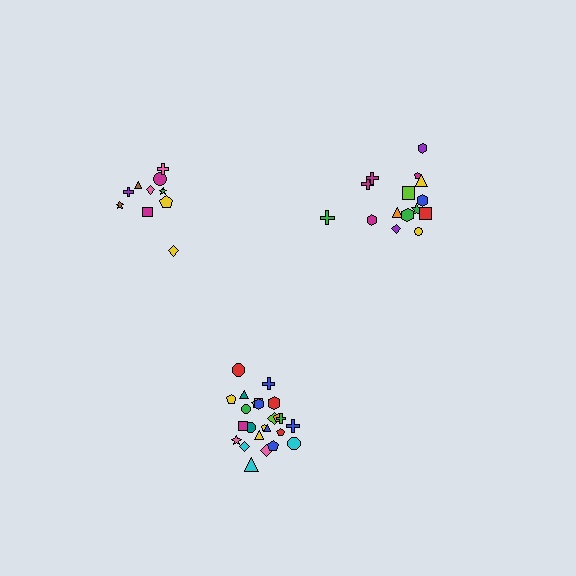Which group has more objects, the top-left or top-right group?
The top-right group.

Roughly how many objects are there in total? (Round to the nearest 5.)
Roughly 50 objects in total.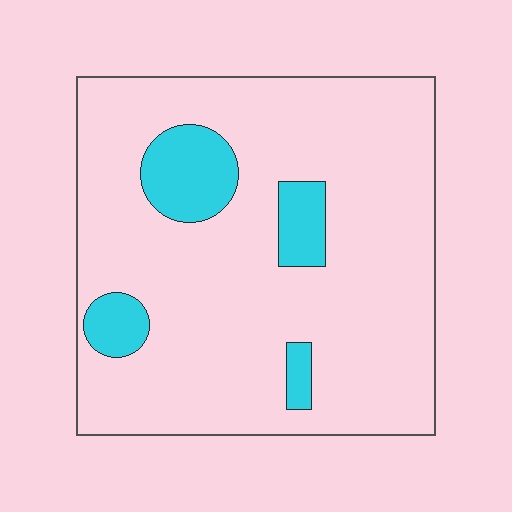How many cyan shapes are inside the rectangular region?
4.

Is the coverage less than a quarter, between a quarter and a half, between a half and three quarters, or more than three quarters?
Less than a quarter.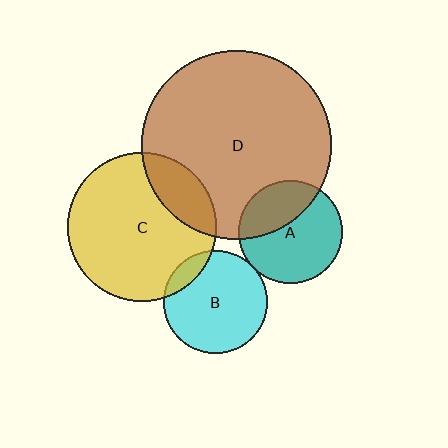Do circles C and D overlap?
Yes.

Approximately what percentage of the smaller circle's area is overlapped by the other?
Approximately 20%.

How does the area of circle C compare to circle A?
Approximately 2.1 times.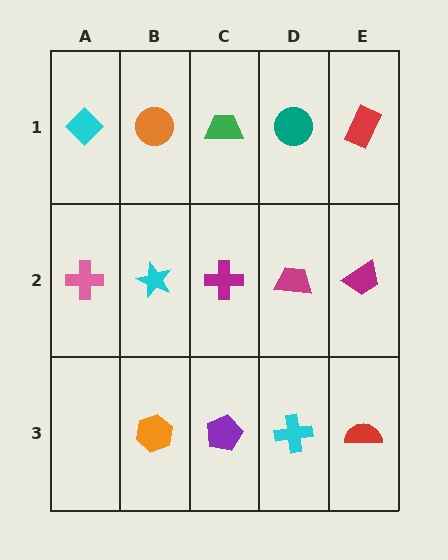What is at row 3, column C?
A purple pentagon.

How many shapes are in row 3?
4 shapes.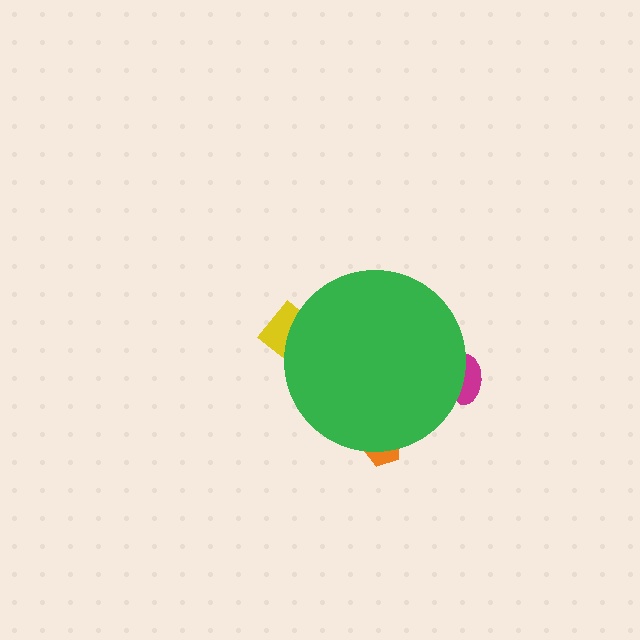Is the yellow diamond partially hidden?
Yes, the yellow diamond is partially hidden behind the green circle.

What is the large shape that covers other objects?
A green circle.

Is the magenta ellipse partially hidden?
Yes, the magenta ellipse is partially hidden behind the green circle.